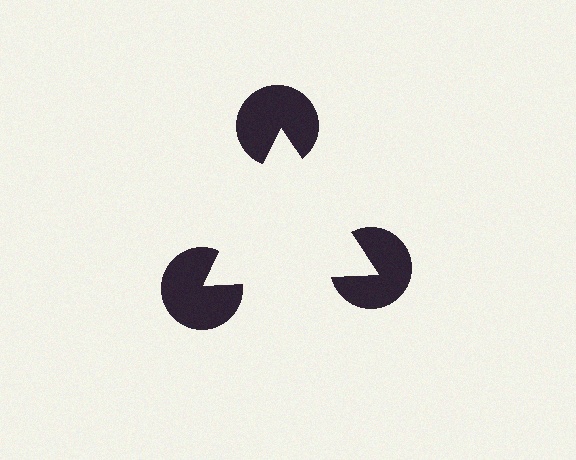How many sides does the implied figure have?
3 sides.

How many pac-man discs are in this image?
There are 3 — one at each vertex of the illusory triangle.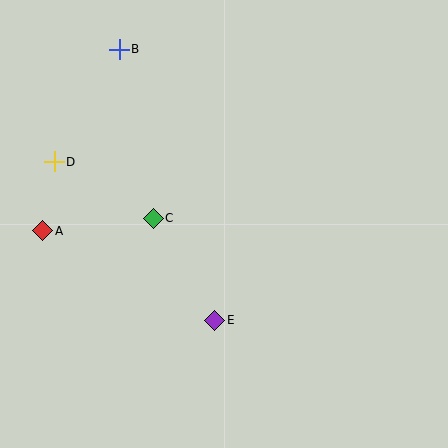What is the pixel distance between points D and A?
The distance between D and A is 70 pixels.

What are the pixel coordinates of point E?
Point E is at (215, 320).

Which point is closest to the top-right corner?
Point B is closest to the top-right corner.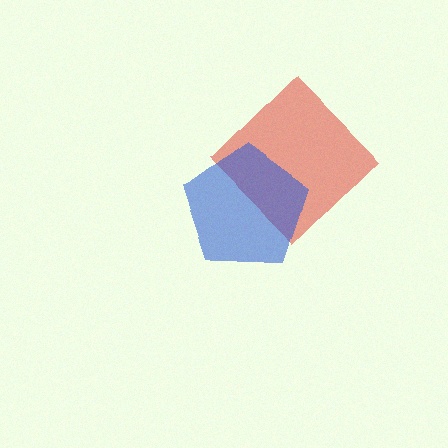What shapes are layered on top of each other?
The layered shapes are: a red diamond, a blue pentagon.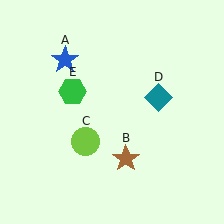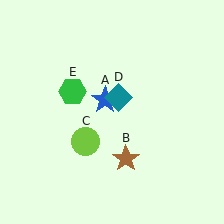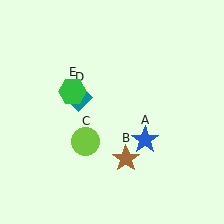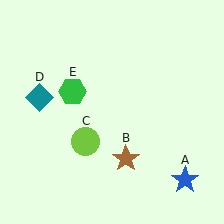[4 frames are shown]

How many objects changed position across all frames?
2 objects changed position: blue star (object A), teal diamond (object D).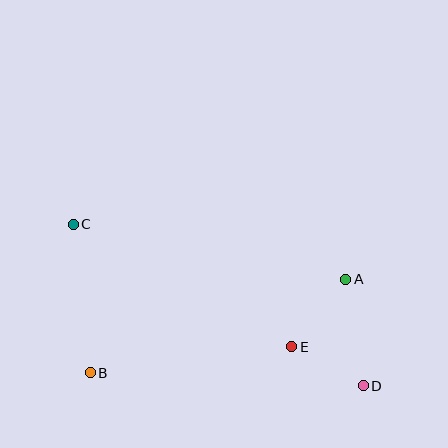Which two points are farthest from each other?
Points C and D are farthest from each other.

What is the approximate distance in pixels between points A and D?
The distance between A and D is approximately 108 pixels.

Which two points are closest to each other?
Points D and E are closest to each other.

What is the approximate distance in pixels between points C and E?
The distance between C and E is approximately 250 pixels.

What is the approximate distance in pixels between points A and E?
The distance between A and E is approximately 87 pixels.